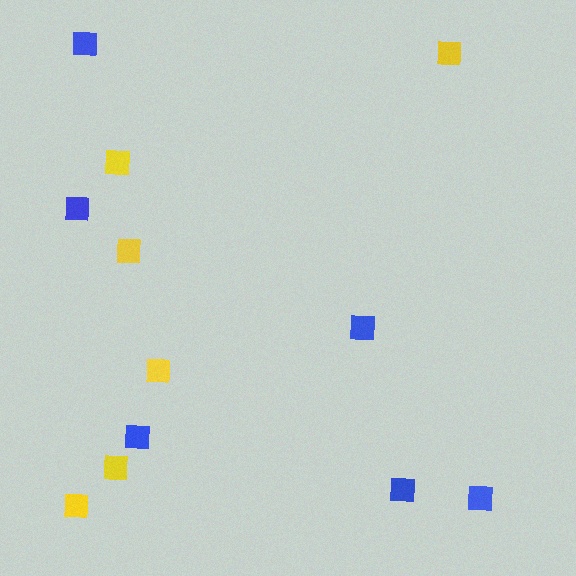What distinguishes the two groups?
There are 2 groups: one group of blue squares (6) and one group of yellow squares (6).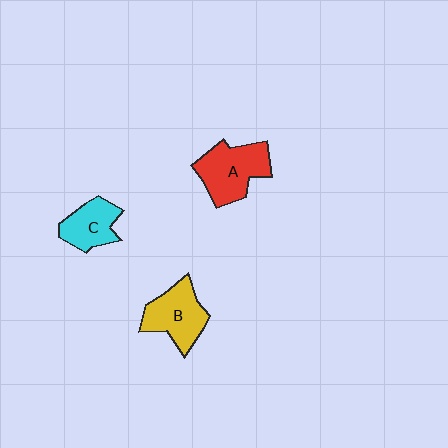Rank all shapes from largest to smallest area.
From largest to smallest: A (red), B (yellow), C (cyan).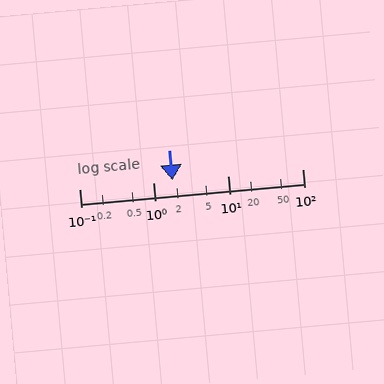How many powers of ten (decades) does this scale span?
The scale spans 3 decades, from 0.1 to 100.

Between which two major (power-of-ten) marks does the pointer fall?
The pointer is between 1 and 10.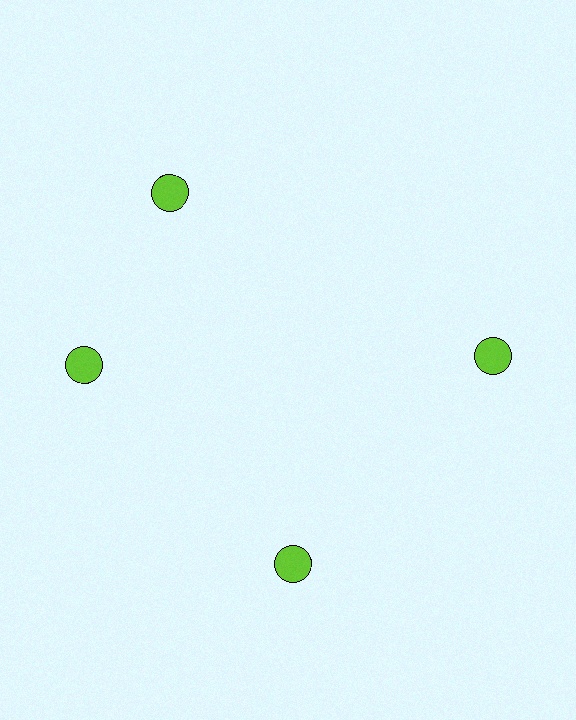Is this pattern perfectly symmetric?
No. The 4 lime circles are arranged in a ring, but one element near the 12 o'clock position is rotated out of alignment along the ring, breaking the 4-fold rotational symmetry.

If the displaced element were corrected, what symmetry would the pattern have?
It would have 4-fold rotational symmetry — the pattern would map onto itself every 90 degrees.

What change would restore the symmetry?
The symmetry would be restored by rotating it back into even spacing with its neighbors so that all 4 circles sit at equal angles and equal distance from the center.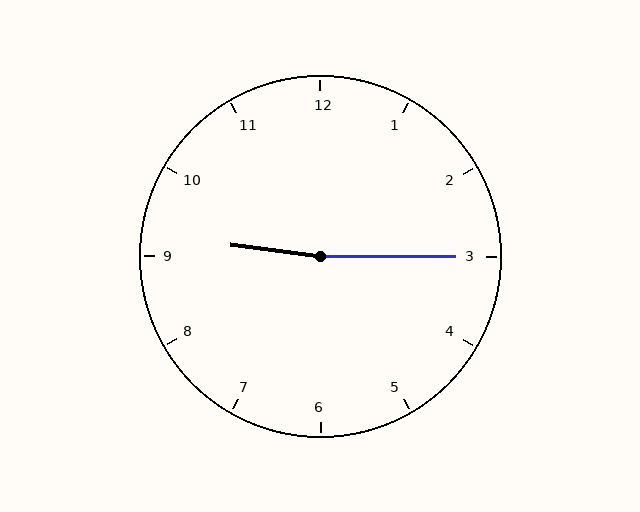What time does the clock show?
9:15.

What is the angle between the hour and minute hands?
Approximately 172 degrees.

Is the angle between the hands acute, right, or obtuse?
It is obtuse.